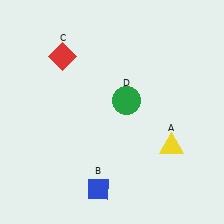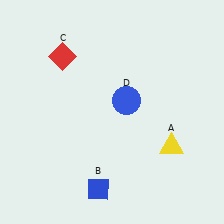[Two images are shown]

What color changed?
The circle (D) changed from green in Image 1 to blue in Image 2.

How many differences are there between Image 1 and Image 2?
There is 1 difference between the two images.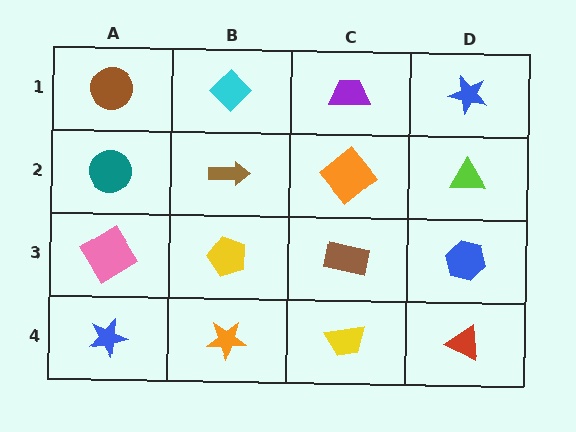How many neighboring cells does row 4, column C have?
3.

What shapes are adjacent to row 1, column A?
A teal circle (row 2, column A), a cyan diamond (row 1, column B).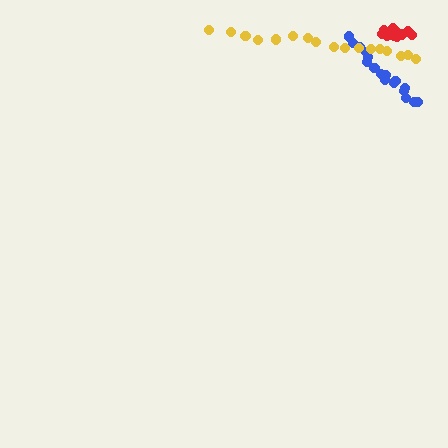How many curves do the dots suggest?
There are 3 distinct paths.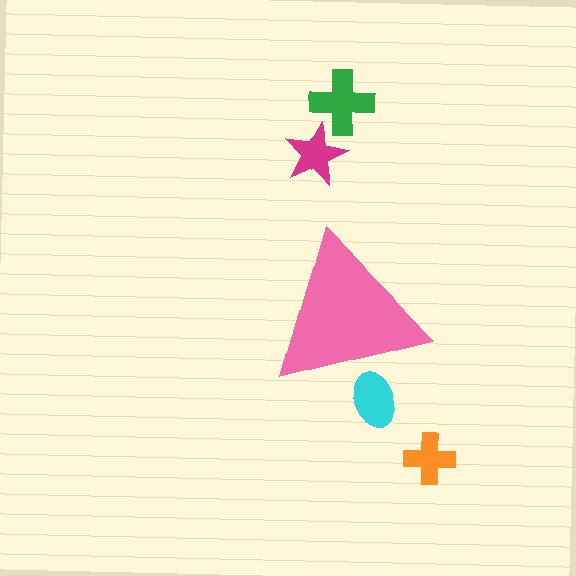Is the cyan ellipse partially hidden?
Yes, the cyan ellipse is partially hidden behind the pink triangle.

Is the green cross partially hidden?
No, the green cross is fully visible.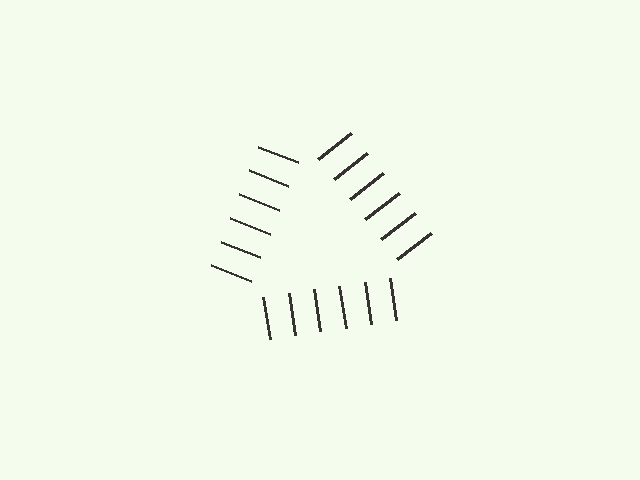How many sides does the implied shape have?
3 sides — the line-ends trace a triangle.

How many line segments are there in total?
18 — 6 along each of the 3 edges.